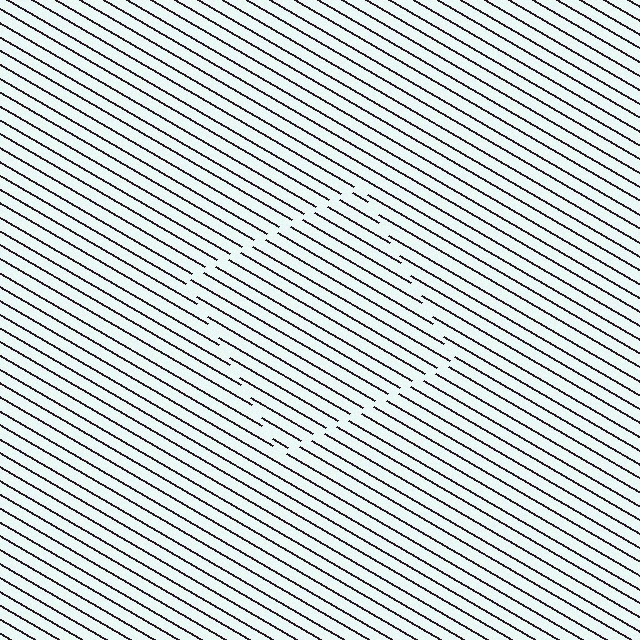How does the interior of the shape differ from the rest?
The interior of the shape contains the same grating, shifted by half a period — the contour is defined by the phase discontinuity where line-ends from the inner and outer gratings abut.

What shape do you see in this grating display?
An illusory square. The interior of the shape contains the same grating, shifted by half a period — the contour is defined by the phase discontinuity where line-ends from the inner and outer gratings abut.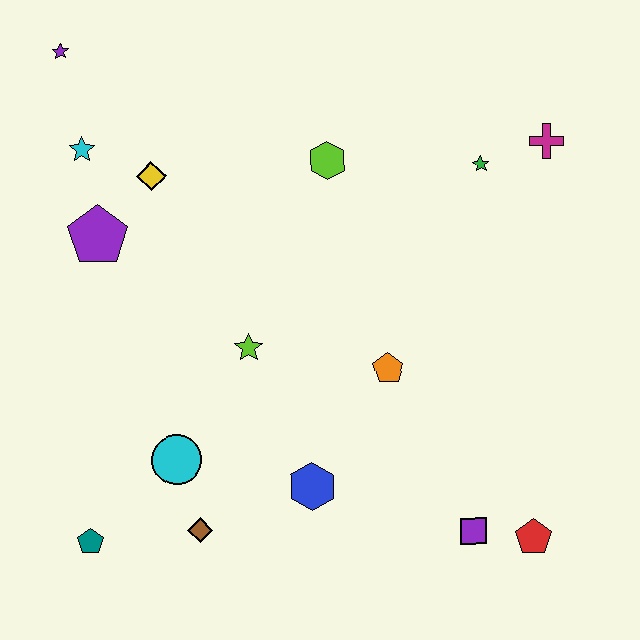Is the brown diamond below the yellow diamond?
Yes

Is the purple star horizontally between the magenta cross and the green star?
No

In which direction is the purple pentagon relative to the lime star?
The purple pentagon is to the left of the lime star.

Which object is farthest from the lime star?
The magenta cross is farthest from the lime star.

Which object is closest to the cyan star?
The yellow diamond is closest to the cyan star.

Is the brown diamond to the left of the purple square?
Yes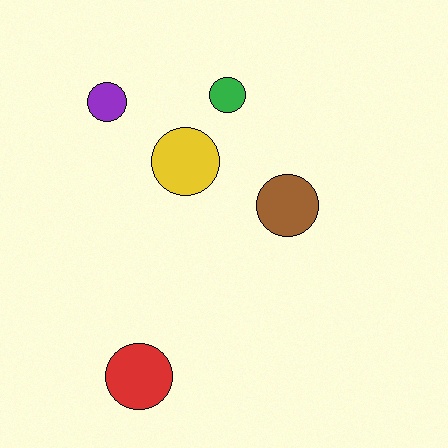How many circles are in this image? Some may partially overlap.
There are 5 circles.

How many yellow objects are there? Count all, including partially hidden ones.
There is 1 yellow object.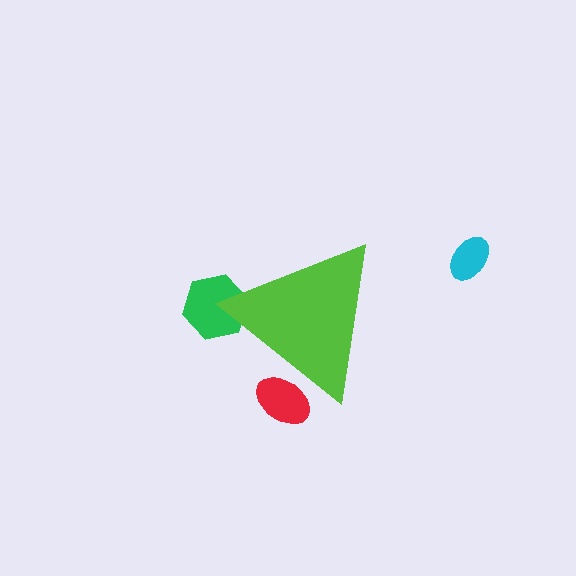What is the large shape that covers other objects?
A lime triangle.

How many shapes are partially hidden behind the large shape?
2 shapes are partially hidden.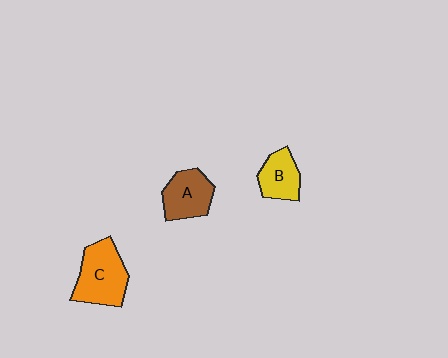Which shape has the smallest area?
Shape B (yellow).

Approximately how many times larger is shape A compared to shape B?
Approximately 1.2 times.